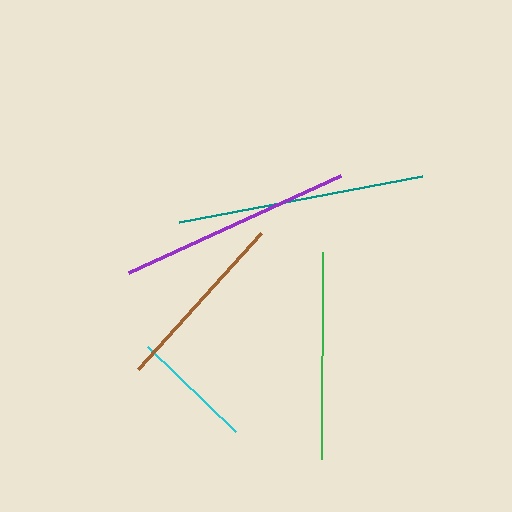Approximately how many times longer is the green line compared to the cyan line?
The green line is approximately 1.7 times the length of the cyan line.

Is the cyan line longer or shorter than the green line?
The green line is longer than the cyan line.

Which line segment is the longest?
The teal line is the longest at approximately 247 pixels.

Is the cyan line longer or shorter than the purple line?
The purple line is longer than the cyan line.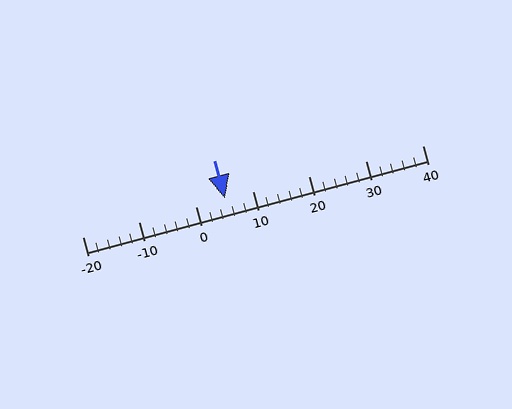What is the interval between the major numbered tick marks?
The major tick marks are spaced 10 units apart.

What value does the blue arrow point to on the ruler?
The blue arrow points to approximately 5.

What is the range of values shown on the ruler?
The ruler shows values from -20 to 40.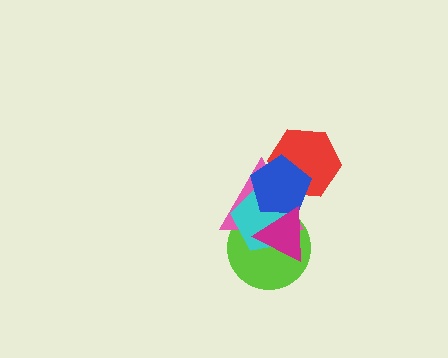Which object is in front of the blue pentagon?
The magenta triangle is in front of the blue pentagon.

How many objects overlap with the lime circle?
4 objects overlap with the lime circle.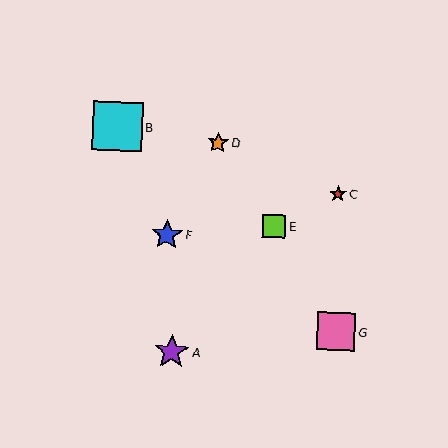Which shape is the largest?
The cyan square (labeled B) is the largest.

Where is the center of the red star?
The center of the red star is at (338, 194).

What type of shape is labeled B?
Shape B is a cyan square.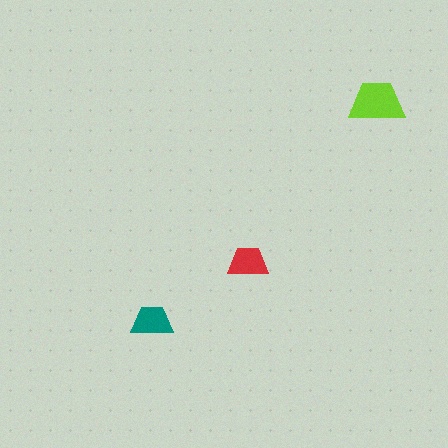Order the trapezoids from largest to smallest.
the lime one, the teal one, the red one.